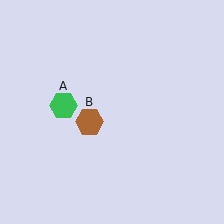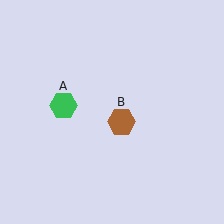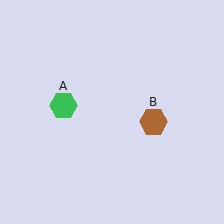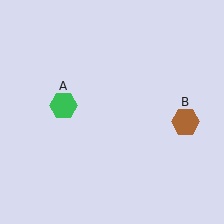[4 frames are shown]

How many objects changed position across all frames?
1 object changed position: brown hexagon (object B).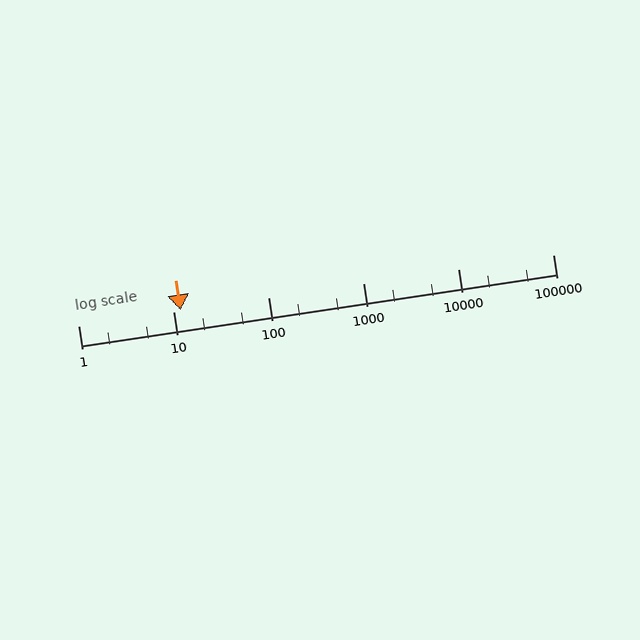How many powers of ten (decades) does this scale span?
The scale spans 5 decades, from 1 to 100000.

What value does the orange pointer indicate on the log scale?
The pointer indicates approximately 12.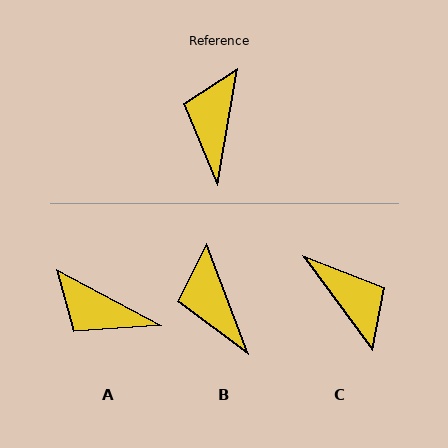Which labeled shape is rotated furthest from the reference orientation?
C, about 134 degrees away.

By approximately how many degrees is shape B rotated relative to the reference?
Approximately 30 degrees counter-clockwise.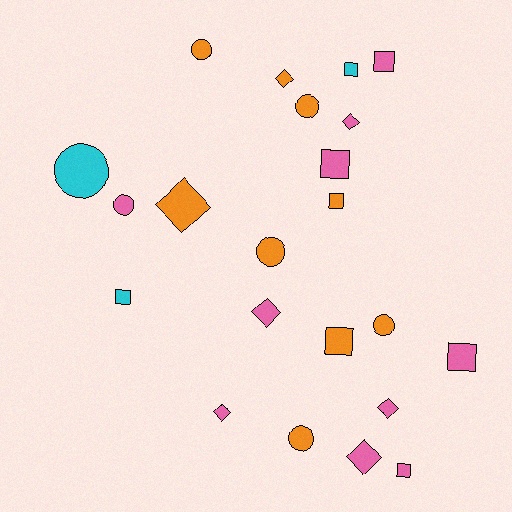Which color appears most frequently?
Pink, with 10 objects.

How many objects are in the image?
There are 22 objects.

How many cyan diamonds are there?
There are no cyan diamonds.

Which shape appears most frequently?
Square, with 8 objects.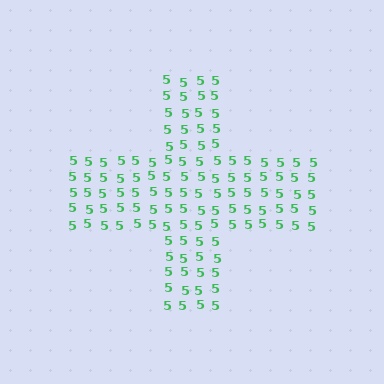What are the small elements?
The small elements are digit 5's.